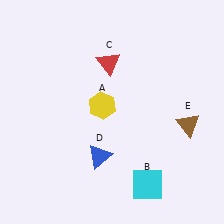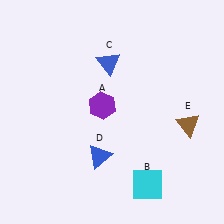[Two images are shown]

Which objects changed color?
A changed from yellow to purple. C changed from red to blue.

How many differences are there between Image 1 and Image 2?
There are 2 differences between the two images.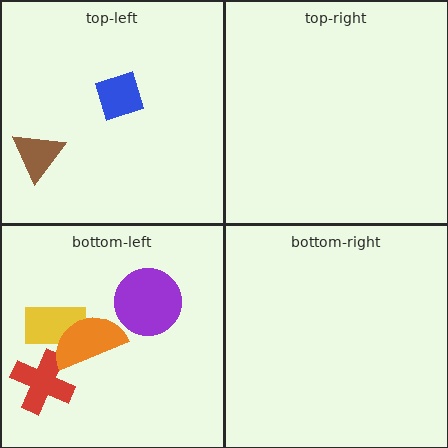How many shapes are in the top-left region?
2.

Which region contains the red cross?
The bottom-left region.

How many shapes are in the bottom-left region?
4.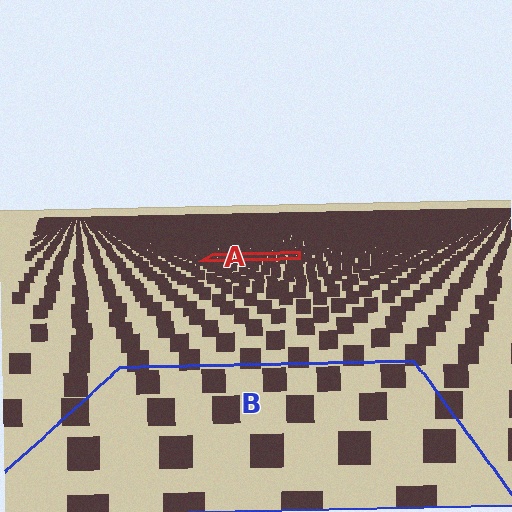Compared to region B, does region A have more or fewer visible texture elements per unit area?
Region A has more texture elements per unit area — they are packed more densely because it is farther away.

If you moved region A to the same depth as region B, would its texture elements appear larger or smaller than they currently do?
They would appear larger. At a closer depth, the same texture elements are projected at a bigger on-screen size.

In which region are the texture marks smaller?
The texture marks are smaller in region A, because it is farther away.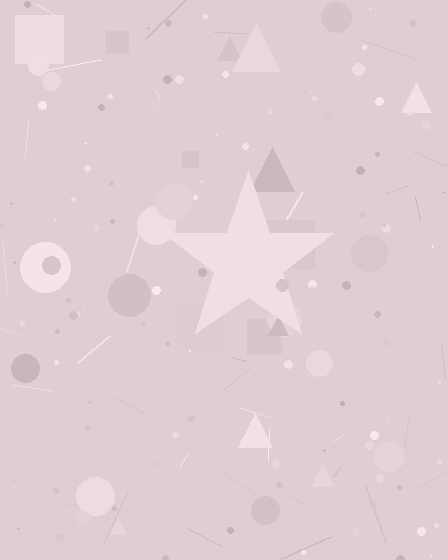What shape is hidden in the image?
A star is hidden in the image.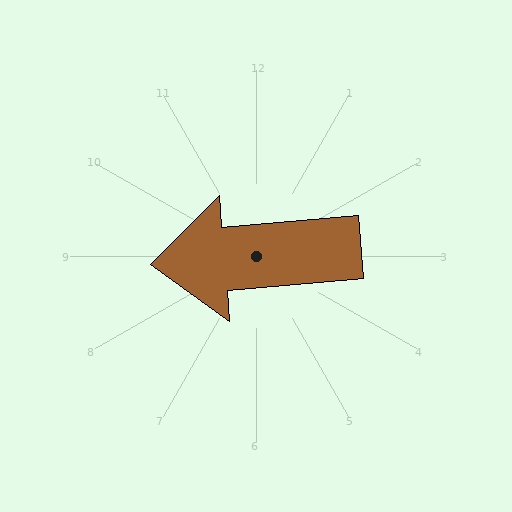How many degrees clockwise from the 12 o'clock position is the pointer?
Approximately 265 degrees.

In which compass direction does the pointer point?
West.